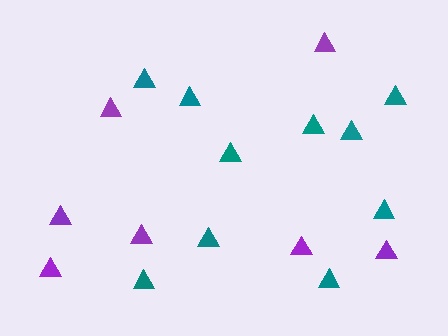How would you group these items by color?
There are 2 groups: one group of teal triangles (10) and one group of purple triangles (7).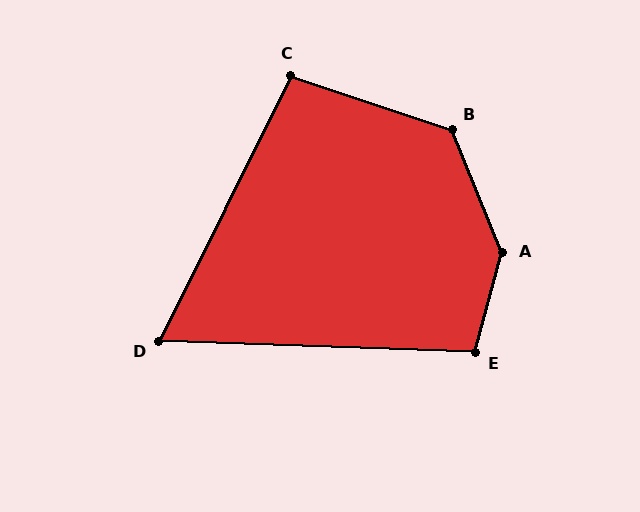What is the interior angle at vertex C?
Approximately 98 degrees (obtuse).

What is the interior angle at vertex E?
Approximately 103 degrees (obtuse).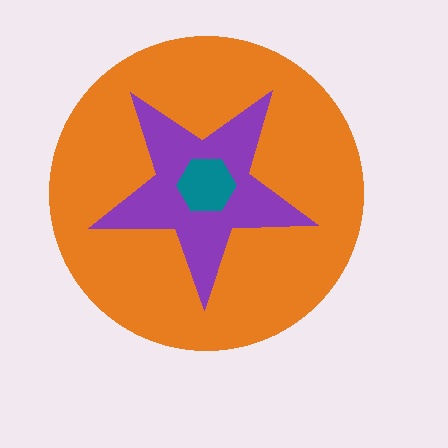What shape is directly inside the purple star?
The teal hexagon.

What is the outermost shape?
The orange circle.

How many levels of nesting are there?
3.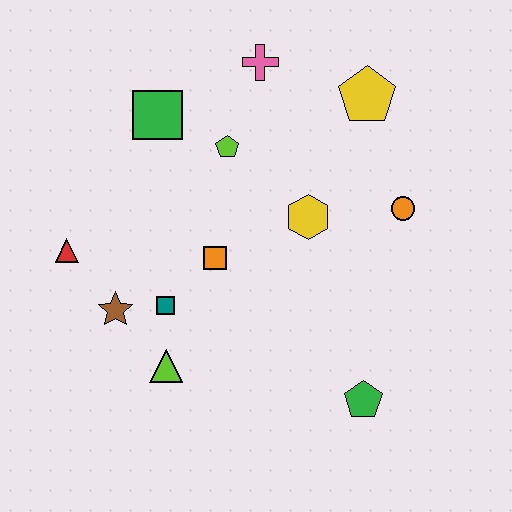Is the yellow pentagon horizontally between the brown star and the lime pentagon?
No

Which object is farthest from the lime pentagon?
The green pentagon is farthest from the lime pentagon.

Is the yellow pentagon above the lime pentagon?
Yes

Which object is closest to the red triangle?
The brown star is closest to the red triangle.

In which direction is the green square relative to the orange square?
The green square is above the orange square.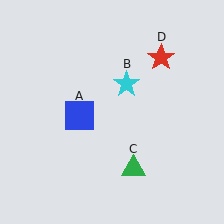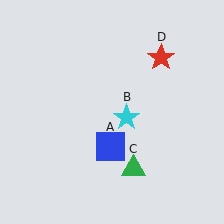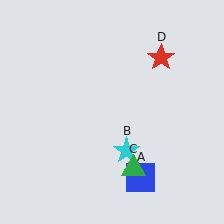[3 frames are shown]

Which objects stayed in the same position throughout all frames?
Green triangle (object C) and red star (object D) remained stationary.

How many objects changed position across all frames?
2 objects changed position: blue square (object A), cyan star (object B).